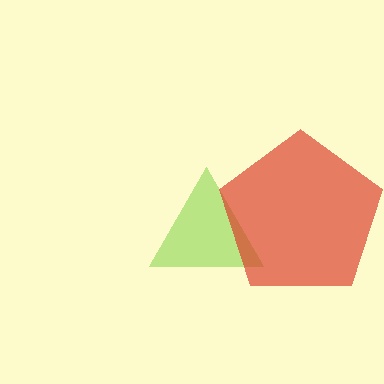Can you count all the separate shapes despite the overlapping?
Yes, there are 2 separate shapes.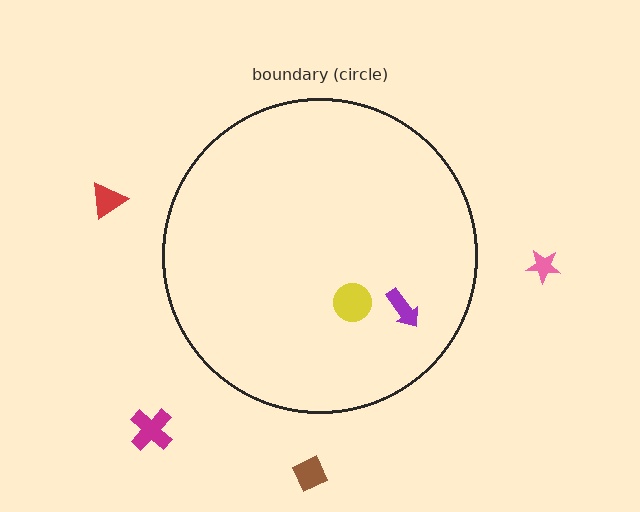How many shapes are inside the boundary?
2 inside, 4 outside.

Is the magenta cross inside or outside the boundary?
Outside.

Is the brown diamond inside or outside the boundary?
Outside.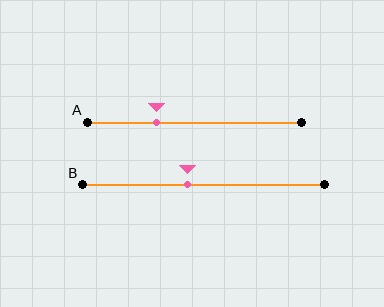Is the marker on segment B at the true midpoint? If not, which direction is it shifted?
No, the marker on segment B is shifted to the left by about 6% of the segment length.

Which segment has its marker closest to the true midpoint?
Segment B has its marker closest to the true midpoint.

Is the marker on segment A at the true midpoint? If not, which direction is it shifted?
No, the marker on segment A is shifted to the left by about 18% of the segment length.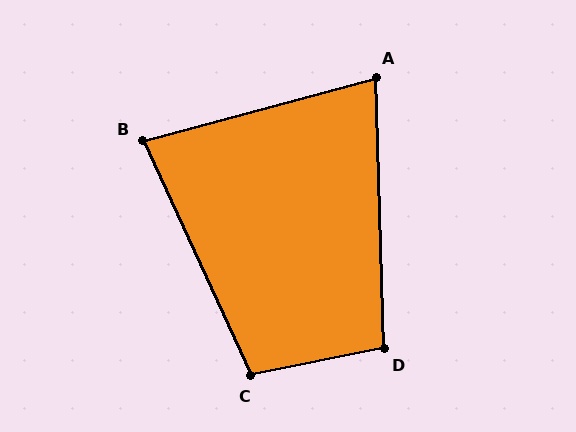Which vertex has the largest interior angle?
C, at approximately 103 degrees.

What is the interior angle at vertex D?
Approximately 100 degrees (obtuse).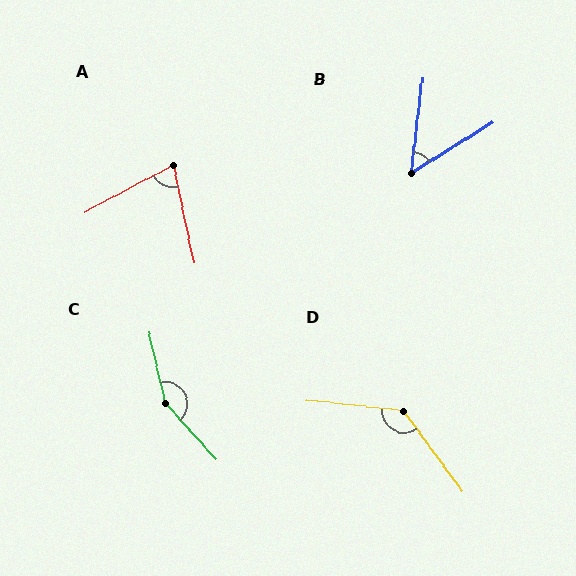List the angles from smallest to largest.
B (51°), A (74°), D (132°), C (151°).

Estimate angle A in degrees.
Approximately 74 degrees.